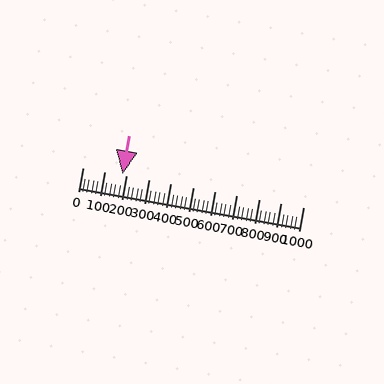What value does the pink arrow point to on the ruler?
The pink arrow points to approximately 180.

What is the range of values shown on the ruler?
The ruler shows values from 0 to 1000.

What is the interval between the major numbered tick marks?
The major tick marks are spaced 100 units apart.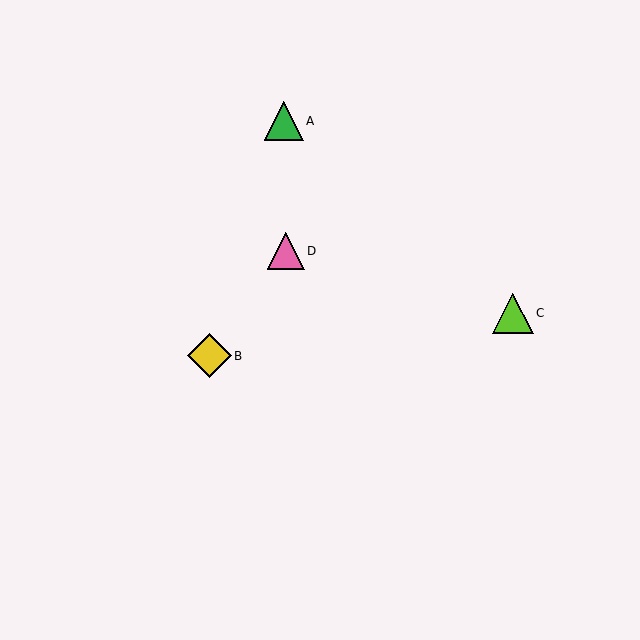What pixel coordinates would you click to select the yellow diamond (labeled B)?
Click at (209, 356) to select the yellow diamond B.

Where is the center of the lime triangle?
The center of the lime triangle is at (513, 313).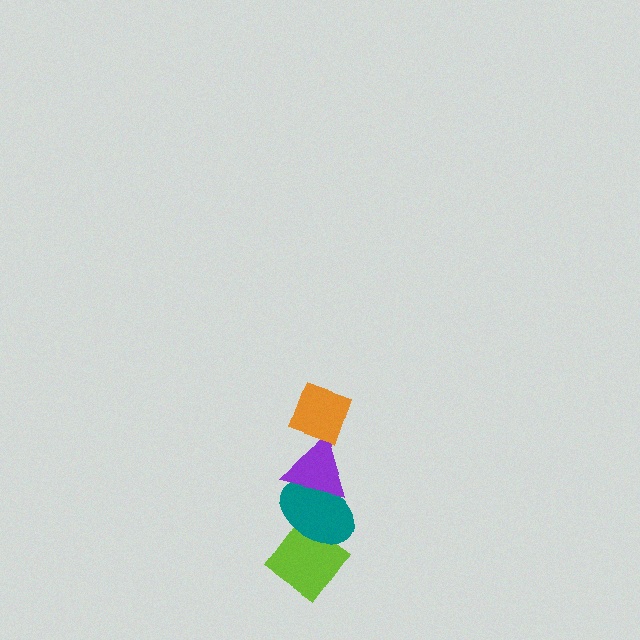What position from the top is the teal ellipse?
The teal ellipse is 3rd from the top.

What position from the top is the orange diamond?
The orange diamond is 1st from the top.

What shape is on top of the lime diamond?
The teal ellipse is on top of the lime diamond.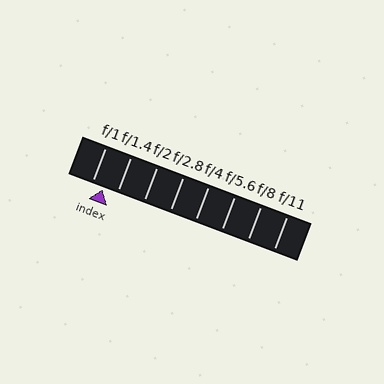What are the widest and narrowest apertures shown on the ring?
The widest aperture shown is f/1 and the narrowest is f/11.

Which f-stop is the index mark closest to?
The index mark is closest to f/1.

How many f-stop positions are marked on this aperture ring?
There are 8 f-stop positions marked.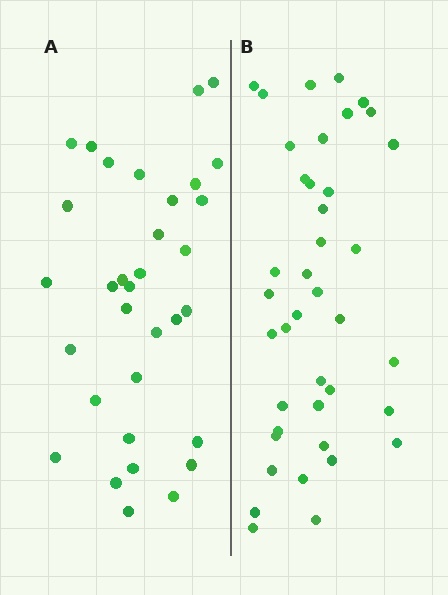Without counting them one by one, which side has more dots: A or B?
Region B (the right region) has more dots.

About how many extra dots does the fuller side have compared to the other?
Region B has roughly 8 or so more dots than region A.